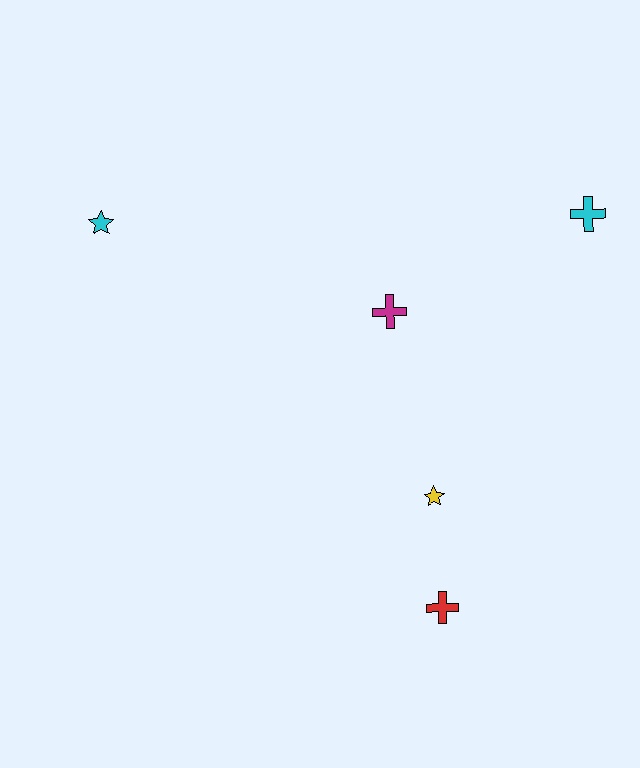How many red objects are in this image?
There is 1 red object.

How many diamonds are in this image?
There are no diamonds.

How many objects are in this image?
There are 5 objects.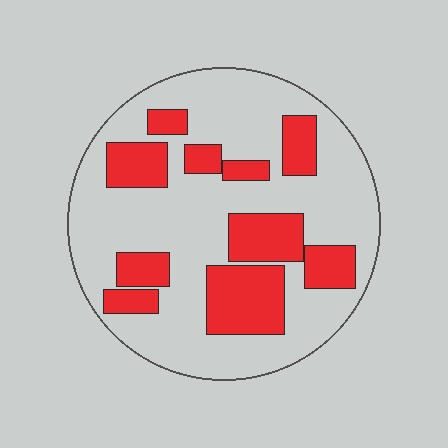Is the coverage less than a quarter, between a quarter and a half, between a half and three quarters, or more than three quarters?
Between a quarter and a half.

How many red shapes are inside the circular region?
10.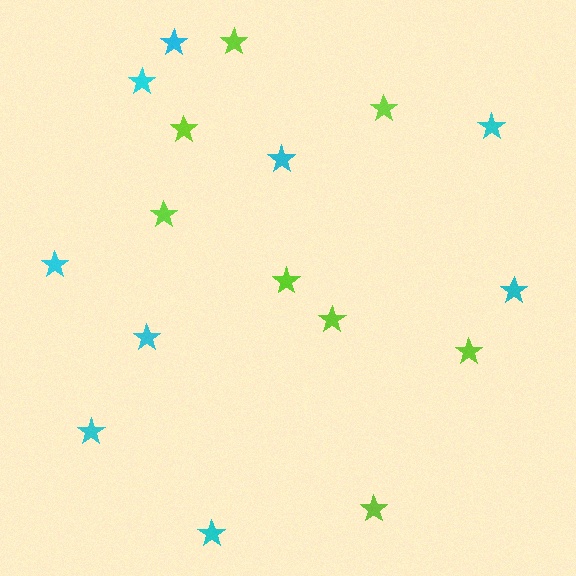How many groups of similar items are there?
There are 2 groups: one group of cyan stars (9) and one group of lime stars (8).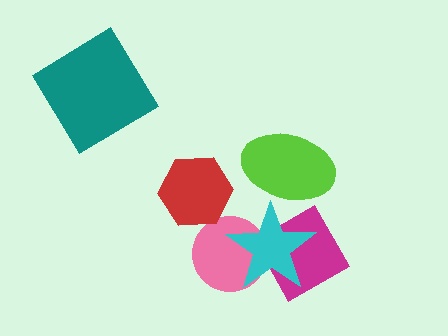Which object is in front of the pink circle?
The cyan star is in front of the pink circle.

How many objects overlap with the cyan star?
3 objects overlap with the cyan star.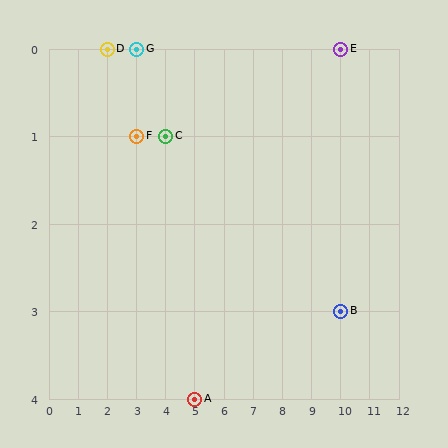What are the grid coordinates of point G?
Point G is at grid coordinates (3, 0).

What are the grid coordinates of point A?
Point A is at grid coordinates (5, 4).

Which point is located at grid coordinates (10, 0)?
Point E is at (10, 0).